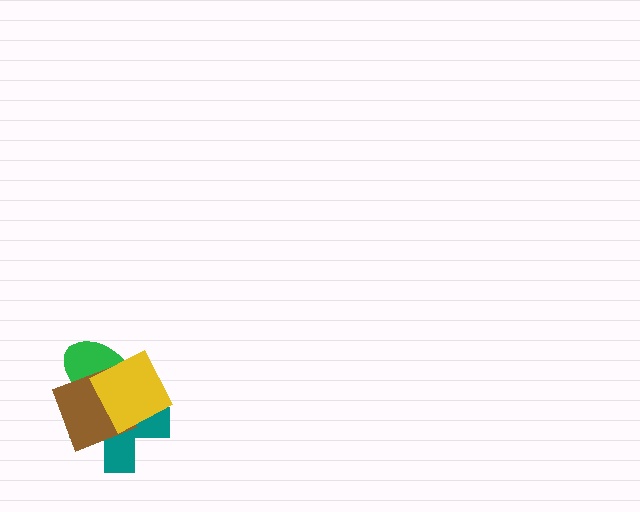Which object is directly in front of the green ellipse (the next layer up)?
The teal cross is directly in front of the green ellipse.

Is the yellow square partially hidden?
No, no other shape covers it.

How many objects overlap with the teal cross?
3 objects overlap with the teal cross.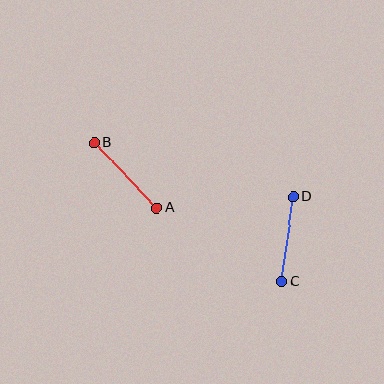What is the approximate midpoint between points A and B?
The midpoint is at approximately (126, 175) pixels.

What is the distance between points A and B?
The distance is approximately 90 pixels.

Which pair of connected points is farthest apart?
Points A and B are farthest apart.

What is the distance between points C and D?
The distance is approximately 85 pixels.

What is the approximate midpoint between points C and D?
The midpoint is at approximately (288, 239) pixels.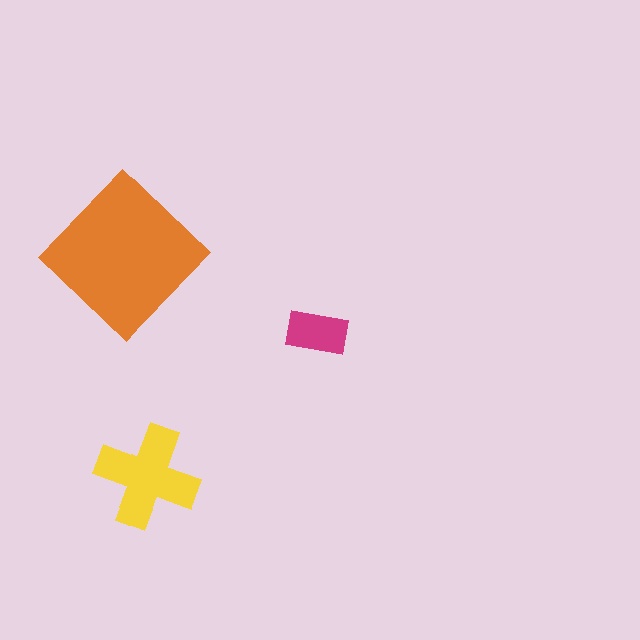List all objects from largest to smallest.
The orange diamond, the yellow cross, the magenta rectangle.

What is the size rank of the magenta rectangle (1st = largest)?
3rd.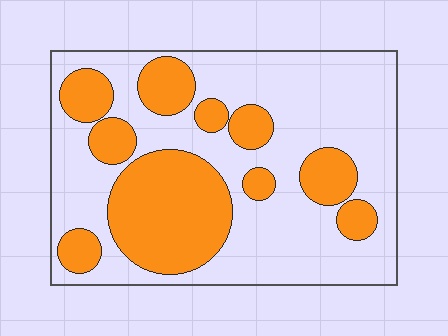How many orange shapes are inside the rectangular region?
10.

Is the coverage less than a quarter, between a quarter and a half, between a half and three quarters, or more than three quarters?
Between a quarter and a half.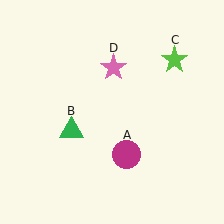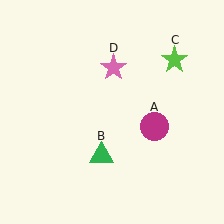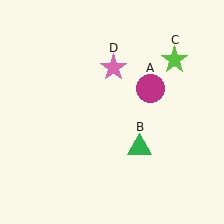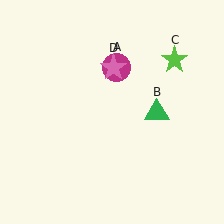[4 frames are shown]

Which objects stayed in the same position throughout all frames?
Lime star (object C) and pink star (object D) remained stationary.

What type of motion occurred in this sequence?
The magenta circle (object A), green triangle (object B) rotated counterclockwise around the center of the scene.